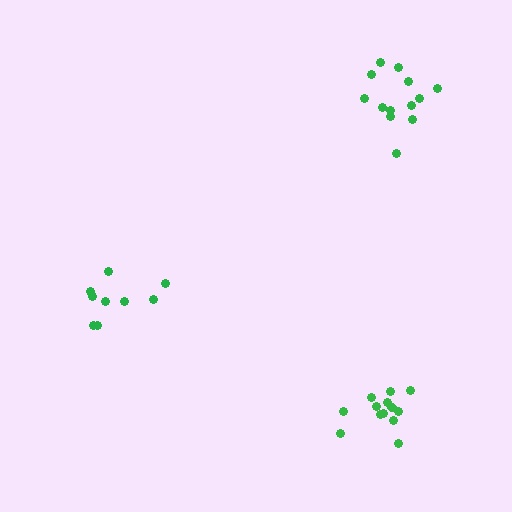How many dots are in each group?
Group 1: 9 dots, Group 2: 13 dots, Group 3: 13 dots (35 total).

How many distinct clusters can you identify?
There are 3 distinct clusters.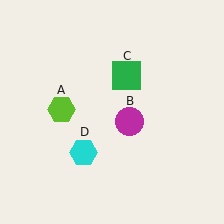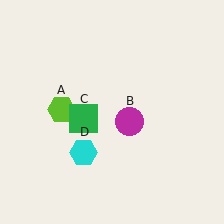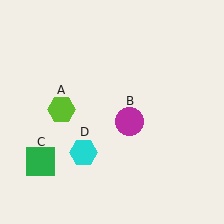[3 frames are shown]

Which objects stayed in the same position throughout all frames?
Lime hexagon (object A) and magenta circle (object B) and cyan hexagon (object D) remained stationary.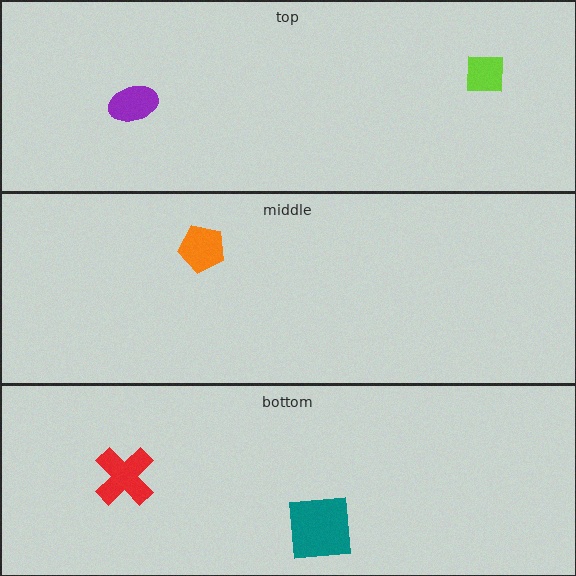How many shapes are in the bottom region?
2.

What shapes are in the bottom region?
The teal square, the red cross.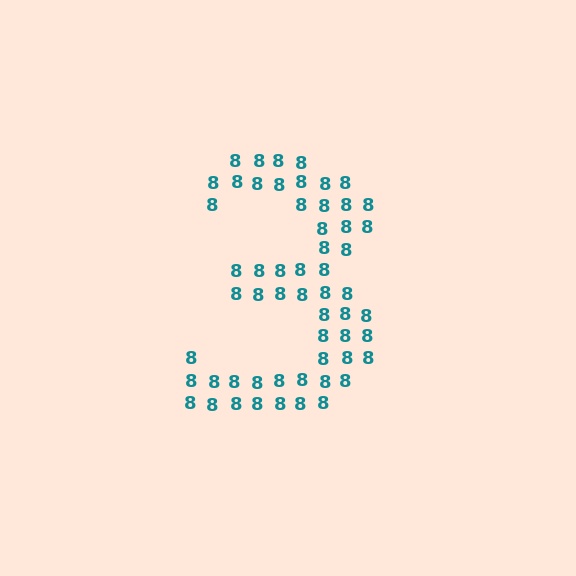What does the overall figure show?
The overall figure shows the digit 3.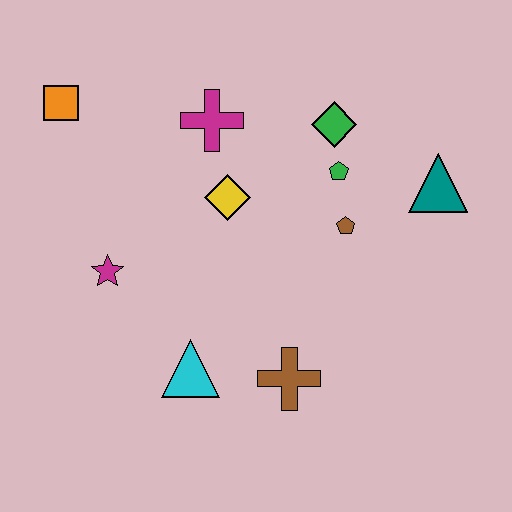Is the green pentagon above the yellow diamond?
Yes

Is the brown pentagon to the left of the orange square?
No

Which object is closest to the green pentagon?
The green diamond is closest to the green pentagon.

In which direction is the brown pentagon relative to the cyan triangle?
The brown pentagon is to the right of the cyan triangle.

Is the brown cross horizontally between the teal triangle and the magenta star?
Yes